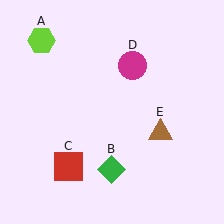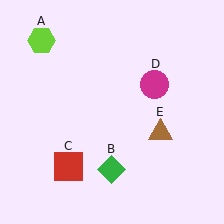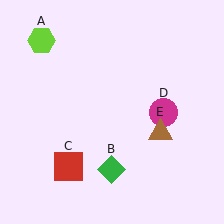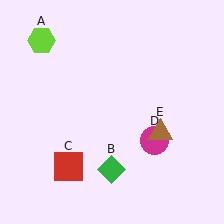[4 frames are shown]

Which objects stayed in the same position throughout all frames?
Lime hexagon (object A) and green diamond (object B) and red square (object C) and brown triangle (object E) remained stationary.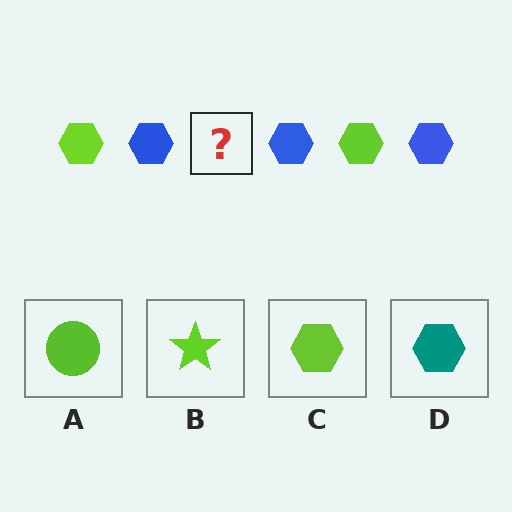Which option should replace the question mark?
Option C.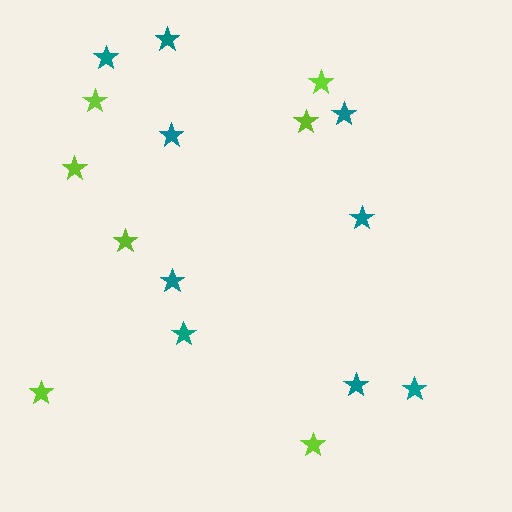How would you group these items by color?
There are 2 groups: one group of lime stars (7) and one group of teal stars (9).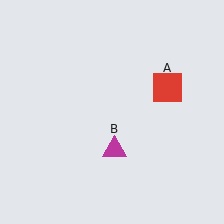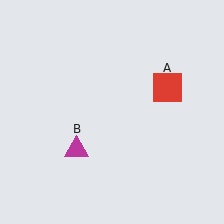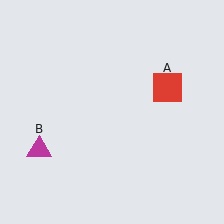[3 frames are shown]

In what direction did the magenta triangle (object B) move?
The magenta triangle (object B) moved left.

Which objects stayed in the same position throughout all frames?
Red square (object A) remained stationary.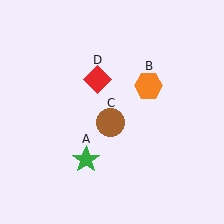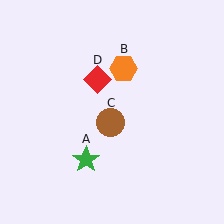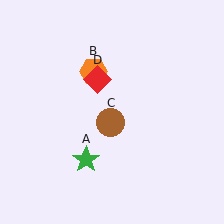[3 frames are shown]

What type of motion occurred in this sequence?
The orange hexagon (object B) rotated counterclockwise around the center of the scene.